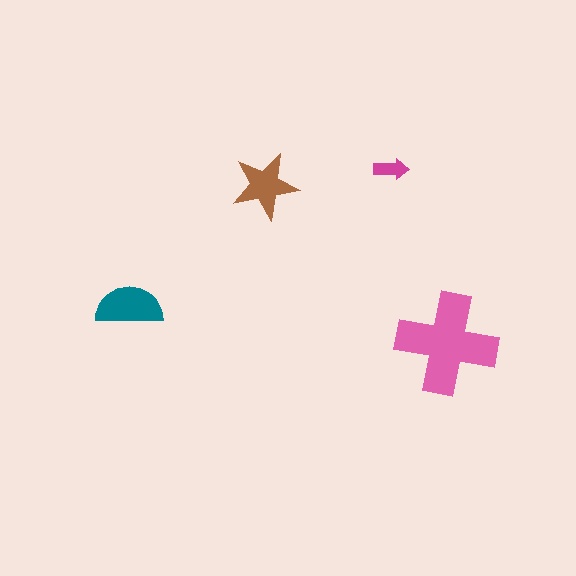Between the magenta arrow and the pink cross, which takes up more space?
The pink cross.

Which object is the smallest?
The magenta arrow.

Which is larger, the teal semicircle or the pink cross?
The pink cross.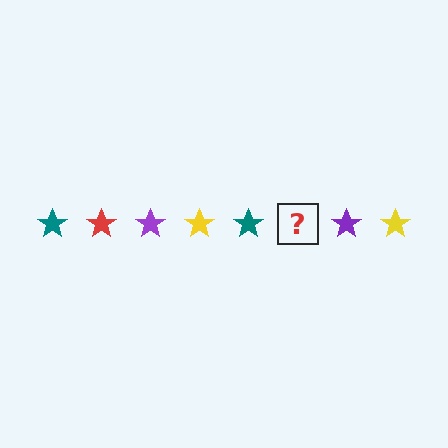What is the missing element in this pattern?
The missing element is a red star.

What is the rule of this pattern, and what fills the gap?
The rule is that the pattern cycles through teal, red, purple, yellow stars. The gap should be filled with a red star.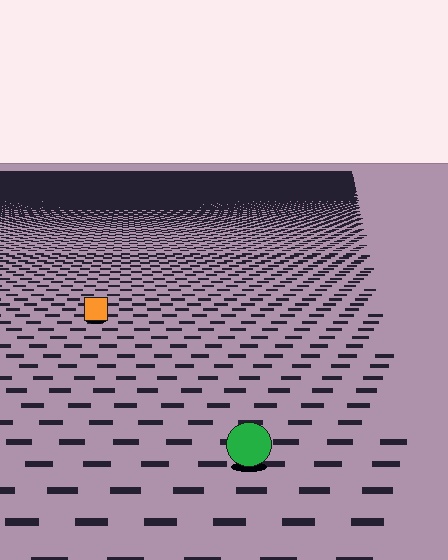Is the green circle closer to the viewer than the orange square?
Yes. The green circle is closer — you can tell from the texture gradient: the ground texture is coarser near it.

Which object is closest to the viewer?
The green circle is closest. The texture marks near it are larger and more spread out.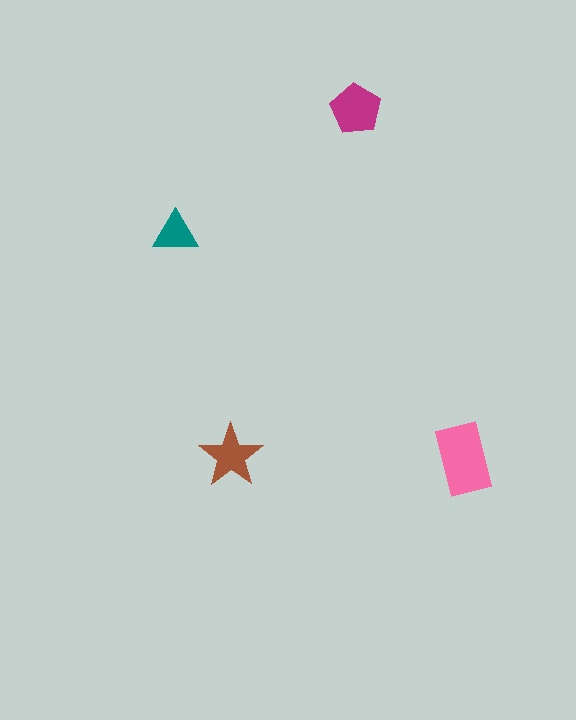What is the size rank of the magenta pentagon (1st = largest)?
2nd.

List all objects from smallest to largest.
The teal triangle, the brown star, the magenta pentagon, the pink rectangle.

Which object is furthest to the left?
The teal triangle is leftmost.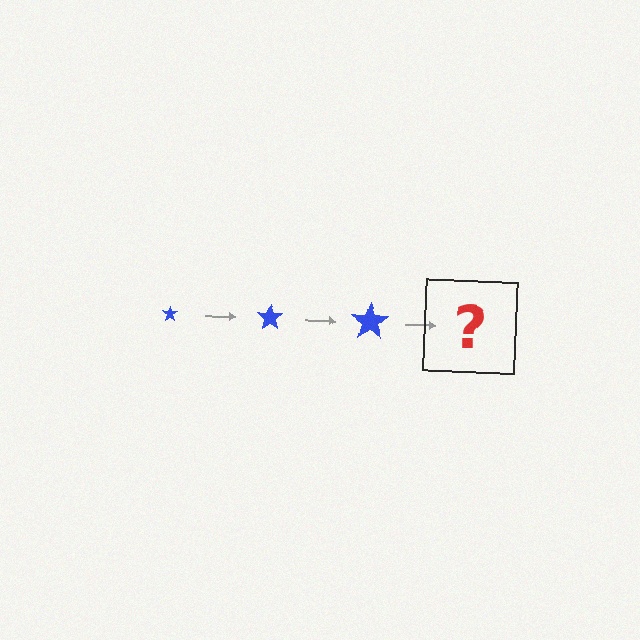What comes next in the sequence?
The next element should be a blue star, larger than the previous one.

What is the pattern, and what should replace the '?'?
The pattern is that the star gets progressively larger each step. The '?' should be a blue star, larger than the previous one.